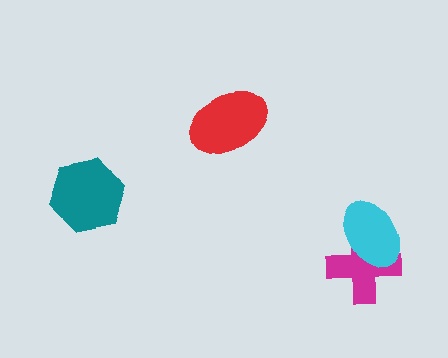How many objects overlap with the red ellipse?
0 objects overlap with the red ellipse.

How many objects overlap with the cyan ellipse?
1 object overlaps with the cyan ellipse.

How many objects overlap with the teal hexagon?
0 objects overlap with the teal hexagon.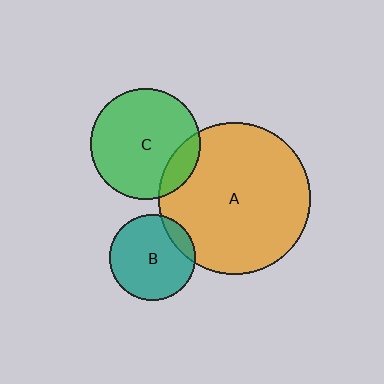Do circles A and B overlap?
Yes.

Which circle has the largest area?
Circle A (orange).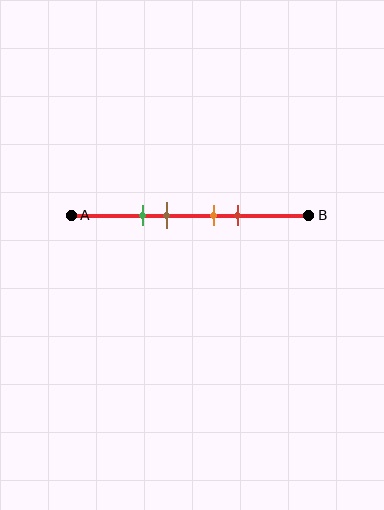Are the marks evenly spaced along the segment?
No, the marks are not evenly spaced.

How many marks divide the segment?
There are 4 marks dividing the segment.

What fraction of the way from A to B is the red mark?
The red mark is approximately 70% (0.7) of the way from A to B.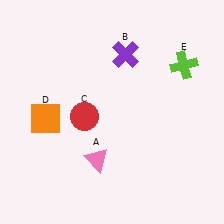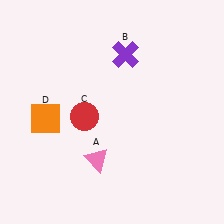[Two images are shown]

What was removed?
The lime cross (E) was removed in Image 2.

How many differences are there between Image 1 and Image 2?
There is 1 difference between the two images.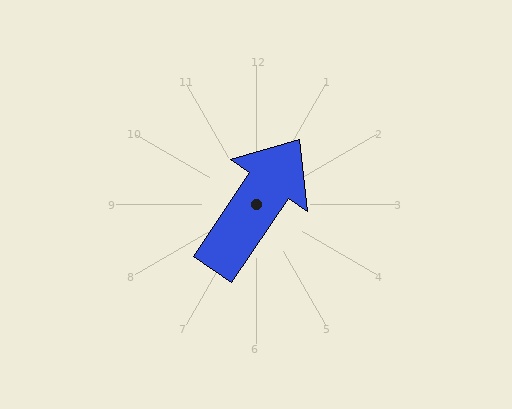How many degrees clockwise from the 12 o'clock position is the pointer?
Approximately 34 degrees.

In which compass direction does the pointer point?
Northeast.